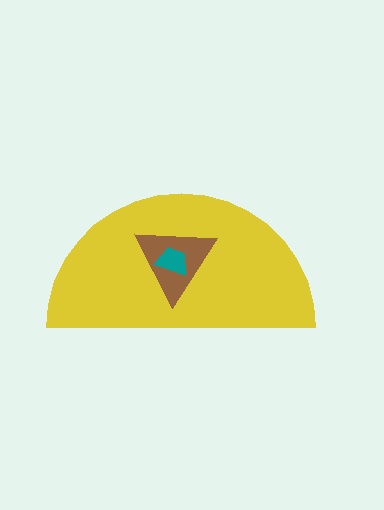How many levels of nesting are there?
3.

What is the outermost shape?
The yellow semicircle.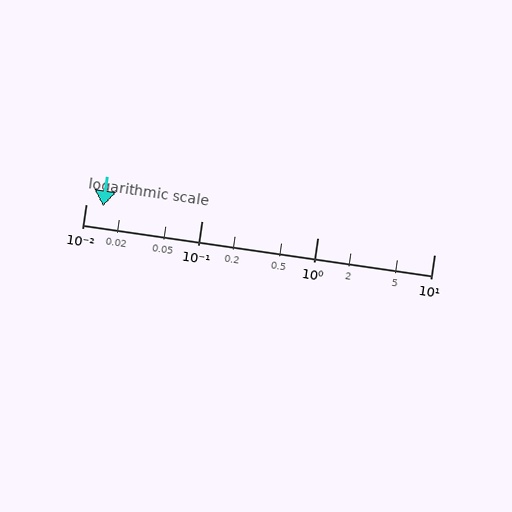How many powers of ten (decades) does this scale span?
The scale spans 3 decades, from 0.01 to 10.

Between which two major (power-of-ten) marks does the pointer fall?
The pointer is between 0.01 and 0.1.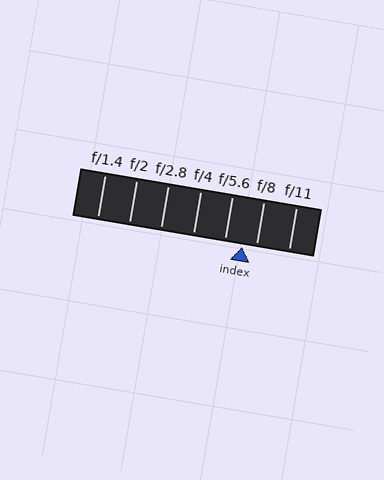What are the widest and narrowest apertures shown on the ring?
The widest aperture shown is f/1.4 and the narrowest is f/11.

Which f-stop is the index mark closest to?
The index mark is closest to f/8.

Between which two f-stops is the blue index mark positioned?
The index mark is between f/5.6 and f/8.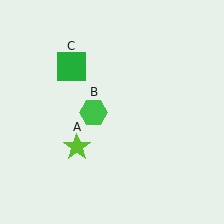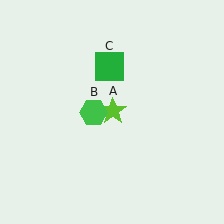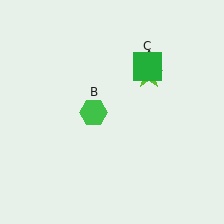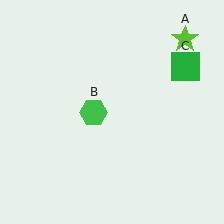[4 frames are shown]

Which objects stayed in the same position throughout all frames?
Green hexagon (object B) remained stationary.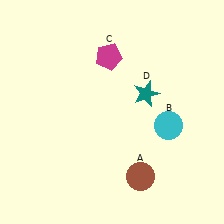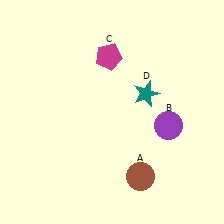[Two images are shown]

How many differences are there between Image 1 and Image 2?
There is 1 difference between the two images.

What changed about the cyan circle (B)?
In Image 1, B is cyan. In Image 2, it changed to purple.